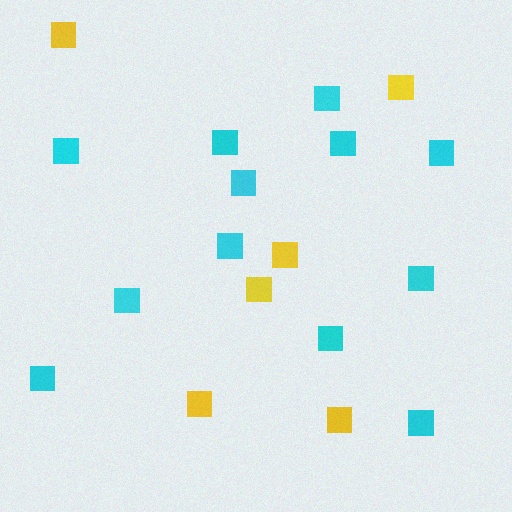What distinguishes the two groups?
There are 2 groups: one group of cyan squares (12) and one group of yellow squares (6).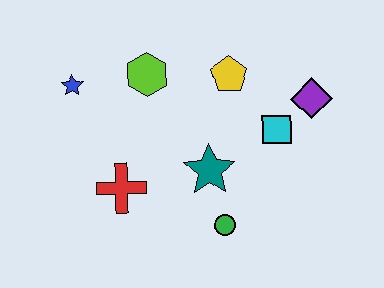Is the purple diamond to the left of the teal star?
No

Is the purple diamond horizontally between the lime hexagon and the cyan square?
No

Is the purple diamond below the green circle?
No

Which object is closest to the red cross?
The teal star is closest to the red cross.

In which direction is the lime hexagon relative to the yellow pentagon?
The lime hexagon is to the left of the yellow pentagon.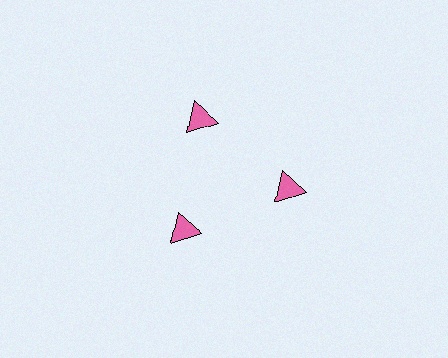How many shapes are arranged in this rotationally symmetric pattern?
There are 3 shapes, arranged in 3 groups of 1.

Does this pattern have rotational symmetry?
Yes, this pattern has 3-fold rotational symmetry. It looks the same after rotating 120 degrees around the center.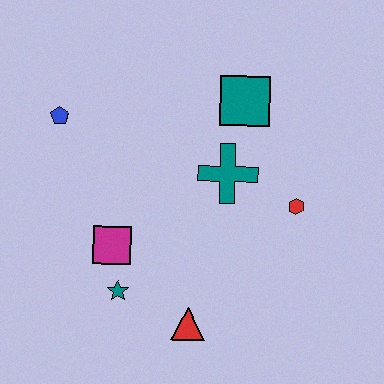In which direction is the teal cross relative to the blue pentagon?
The teal cross is to the right of the blue pentagon.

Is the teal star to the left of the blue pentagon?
No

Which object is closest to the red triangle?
The teal star is closest to the red triangle.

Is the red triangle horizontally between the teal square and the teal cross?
No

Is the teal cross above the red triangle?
Yes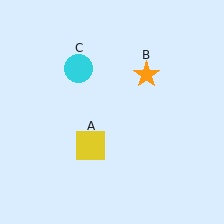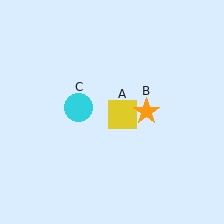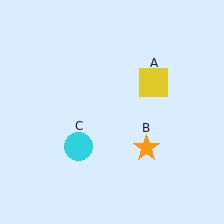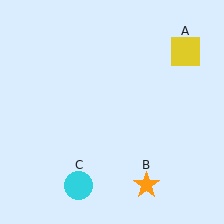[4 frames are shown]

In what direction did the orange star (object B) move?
The orange star (object B) moved down.